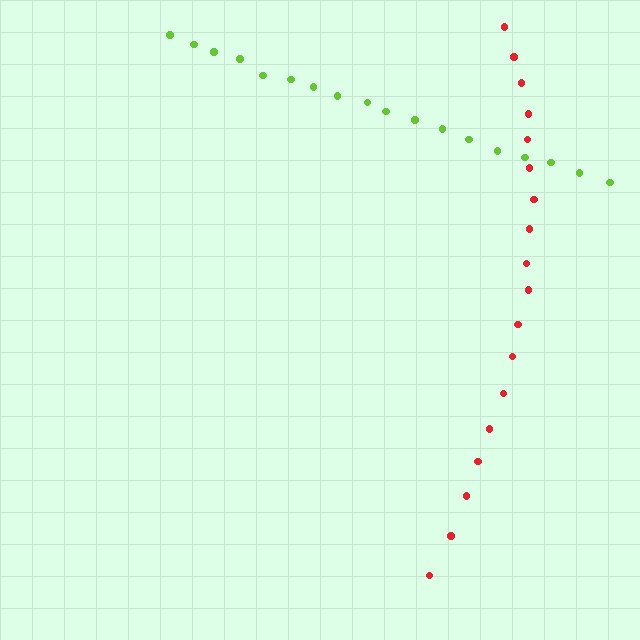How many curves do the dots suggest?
There are 2 distinct paths.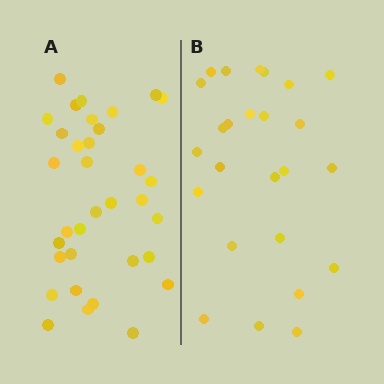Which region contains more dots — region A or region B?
Region A (the left region) has more dots.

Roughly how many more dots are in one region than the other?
Region A has roughly 8 or so more dots than region B.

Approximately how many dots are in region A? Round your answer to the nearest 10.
About 30 dots. (The exact count is 34, which rounds to 30.)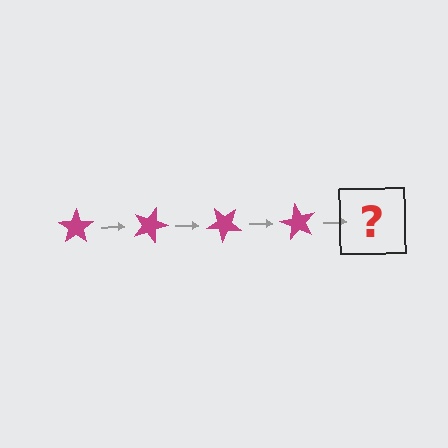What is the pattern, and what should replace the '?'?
The pattern is that the star rotates 20 degrees each step. The '?' should be a magenta star rotated 80 degrees.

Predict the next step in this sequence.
The next step is a magenta star rotated 80 degrees.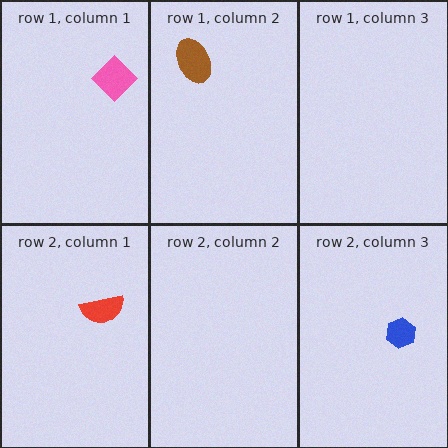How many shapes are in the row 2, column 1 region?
1.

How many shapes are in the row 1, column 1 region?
1.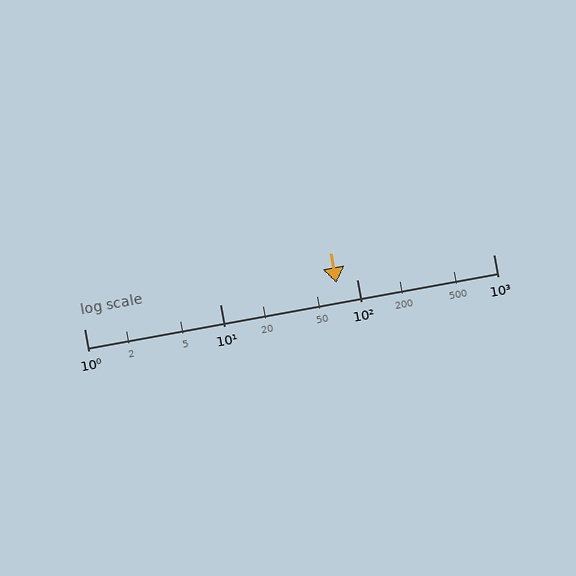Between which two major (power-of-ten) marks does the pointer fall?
The pointer is between 10 and 100.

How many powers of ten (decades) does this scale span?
The scale spans 3 decades, from 1 to 1000.